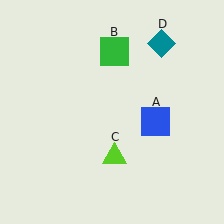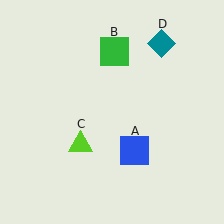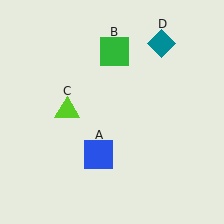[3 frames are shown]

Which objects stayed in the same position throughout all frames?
Green square (object B) and teal diamond (object D) remained stationary.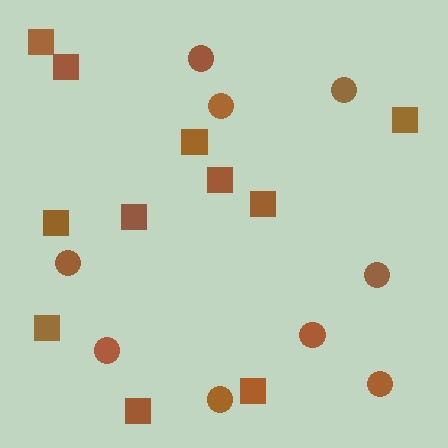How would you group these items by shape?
There are 2 groups: one group of squares (11) and one group of circles (9).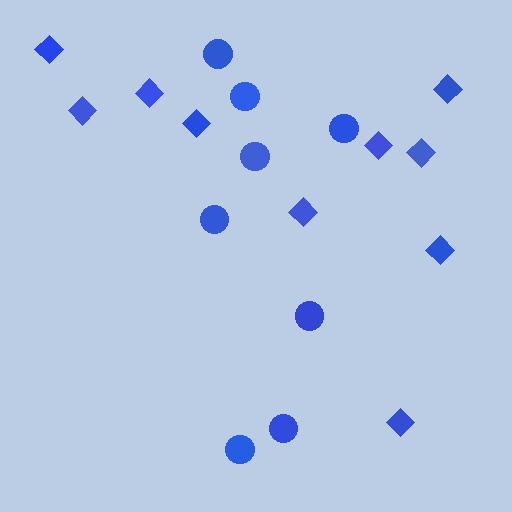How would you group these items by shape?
There are 2 groups: one group of circles (8) and one group of diamonds (10).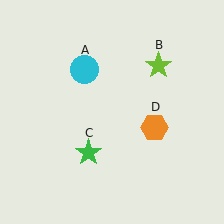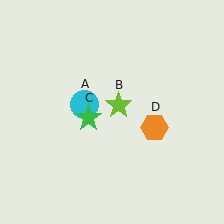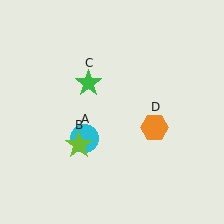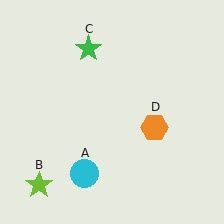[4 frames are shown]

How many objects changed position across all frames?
3 objects changed position: cyan circle (object A), lime star (object B), green star (object C).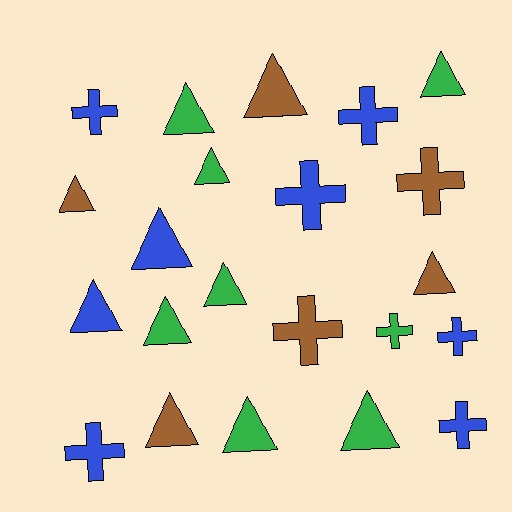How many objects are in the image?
There are 22 objects.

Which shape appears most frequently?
Triangle, with 13 objects.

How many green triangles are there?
There are 7 green triangles.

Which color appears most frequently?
Blue, with 8 objects.